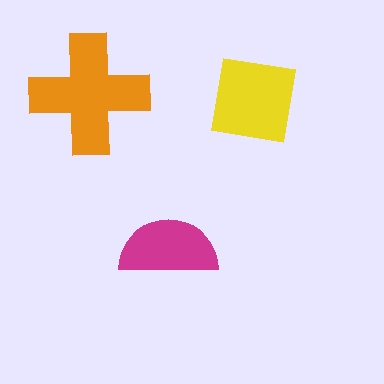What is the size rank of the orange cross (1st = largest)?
1st.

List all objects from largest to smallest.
The orange cross, the yellow square, the magenta semicircle.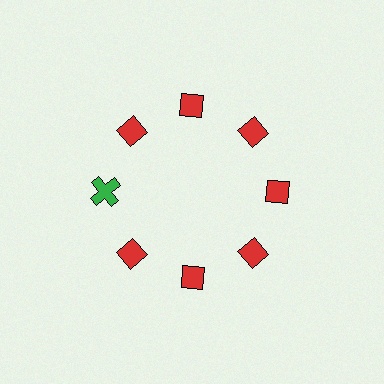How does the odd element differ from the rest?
It differs in both color (green instead of red) and shape (cross instead of diamond).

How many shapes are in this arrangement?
There are 8 shapes arranged in a ring pattern.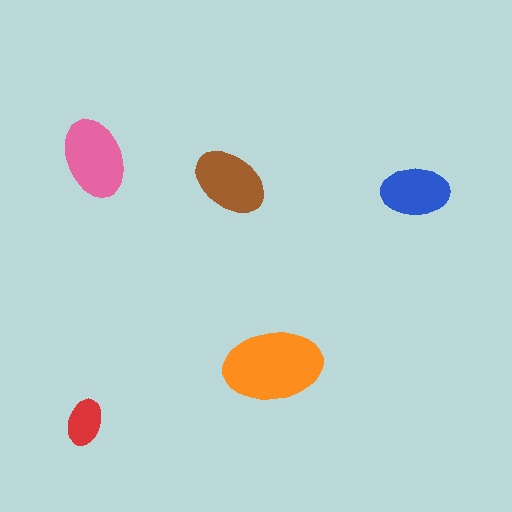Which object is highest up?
The pink ellipse is topmost.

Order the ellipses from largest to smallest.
the orange one, the pink one, the brown one, the blue one, the red one.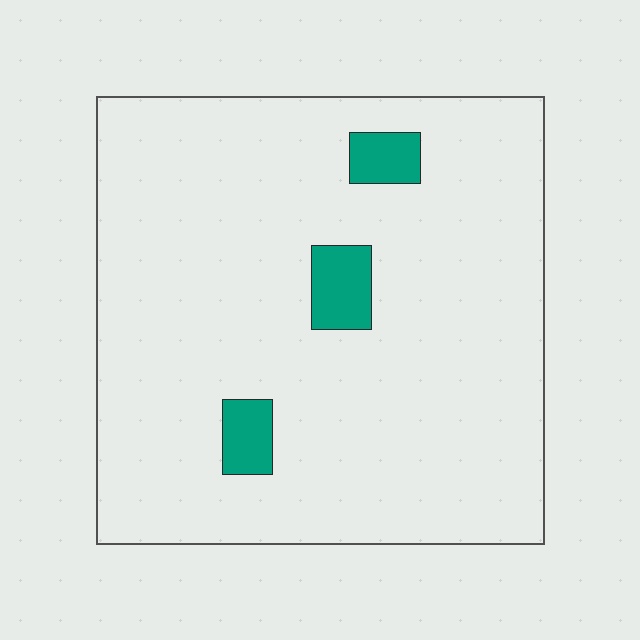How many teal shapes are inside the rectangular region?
3.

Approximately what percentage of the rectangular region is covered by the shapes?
Approximately 5%.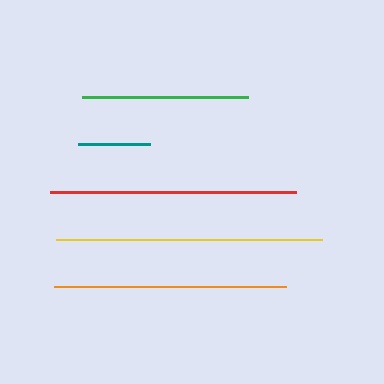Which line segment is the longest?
The yellow line is the longest at approximately 267 pixels.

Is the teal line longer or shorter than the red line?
The red line is longer than the teal line.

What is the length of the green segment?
The green segment is approximately 166 pixels long.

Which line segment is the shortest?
The teal line is the shortest at approximately 72 pixels.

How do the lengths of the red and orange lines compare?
The red and orange lines are approximately the same length.